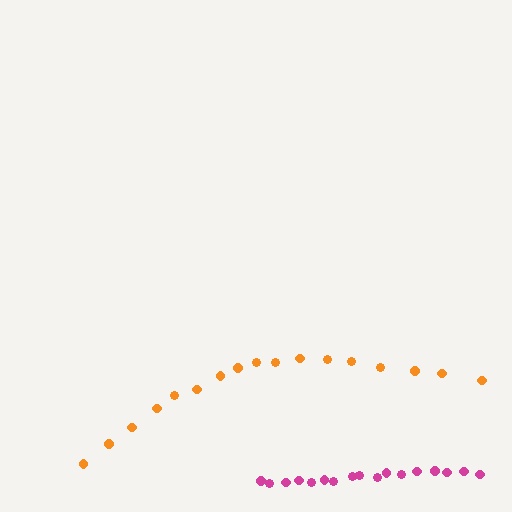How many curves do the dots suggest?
There are 2 distinct paths.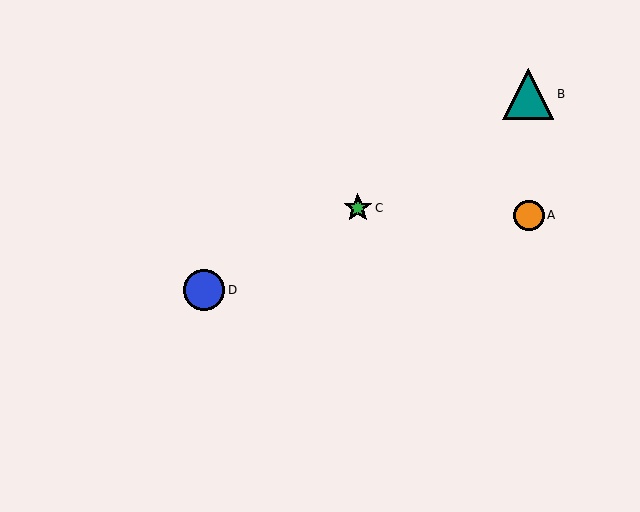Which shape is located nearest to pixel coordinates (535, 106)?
The teal triangle (labeled B) at (528, 94) is nearest to that location.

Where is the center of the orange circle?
The center of the orange circle is at (529, 215).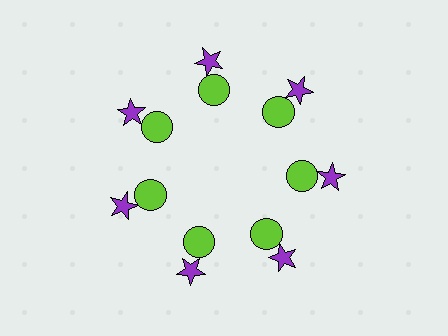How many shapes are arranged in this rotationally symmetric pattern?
There are 14 shapes, arranged in 7 groups of 2.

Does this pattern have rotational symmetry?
Yes, this pattern has 7-fold rotational symmetry. It looks the same after rotating 51 degrees around the center.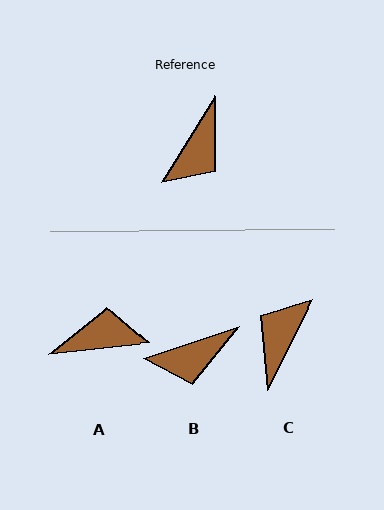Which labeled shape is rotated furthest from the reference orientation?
C, about 175 degrees away.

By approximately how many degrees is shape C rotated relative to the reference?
Approximately 175 degrees clockwise.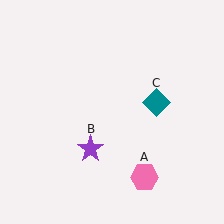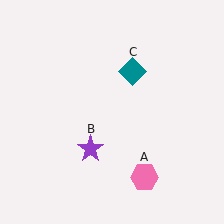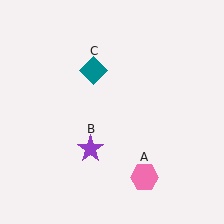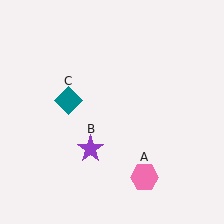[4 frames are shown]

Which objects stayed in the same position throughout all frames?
Pink hexagon (object A) and purple star (object B) remained stationary.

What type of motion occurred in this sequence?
The teal diamond (object C) rotated counterclockwise around the center of the scene.